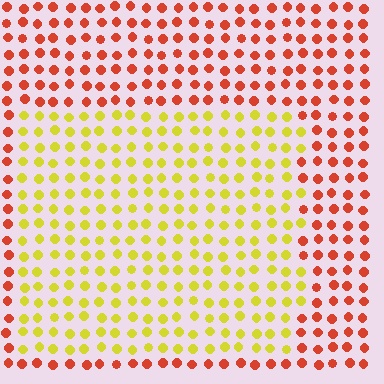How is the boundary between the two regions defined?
The boundary is defined purely by a slight shift in hue (about 55 degrees). Spacing, size, and orientation are identical on both sides.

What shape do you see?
I see a rectangle.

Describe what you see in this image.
The image is filled with small red elements in a uniform arrangement. A rectangle-shaped region is visible where the elements are tinted to a slightly different hue, forming a subtle color boundary.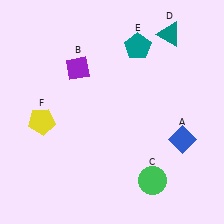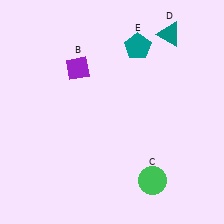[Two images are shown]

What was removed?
The blue diamond (A), the yellow pentagon (F) were removed in Image 2.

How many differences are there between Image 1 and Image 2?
There are 2 differences between the two images.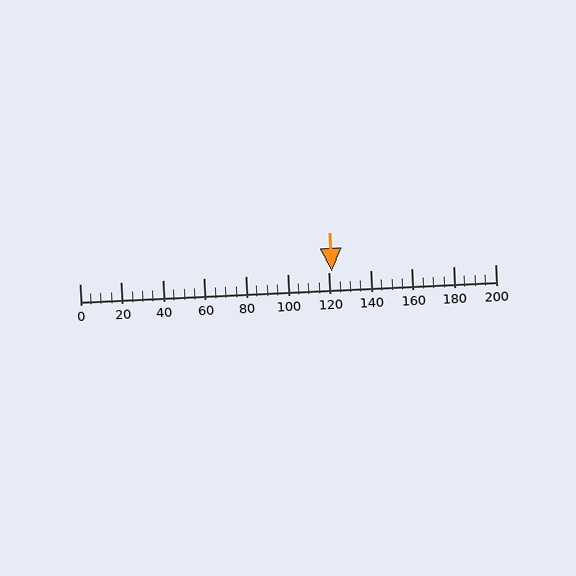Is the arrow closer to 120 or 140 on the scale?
The arrow is closer to 120.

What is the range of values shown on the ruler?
The ruler shows values from 0 to 200.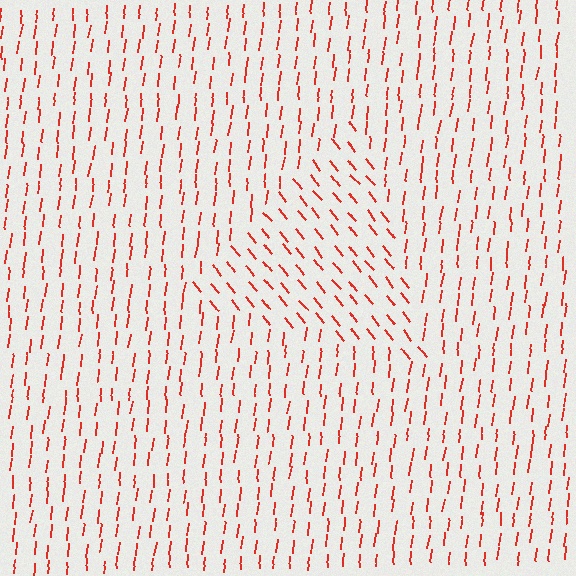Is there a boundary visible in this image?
Yes, there is a texture boundary formed by a change in line orientation.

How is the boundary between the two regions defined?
The boundary is defined purely by a change in line orientation (approximately 45 degrees difference). All lines are the same color and thickness.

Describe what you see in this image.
The image is filled with small red line segments. A triangle region in the image has lines oriented differently from the surrounding lines, creating a visible texture boundary.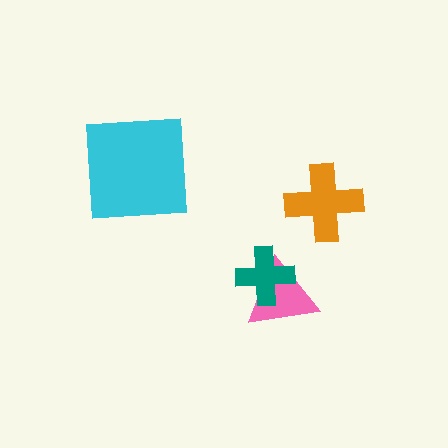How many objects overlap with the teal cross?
1 object overlaps with the teal cross.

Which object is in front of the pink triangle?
The teal cross is in front of the pink triangle.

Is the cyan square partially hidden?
No, no other shape covers it.